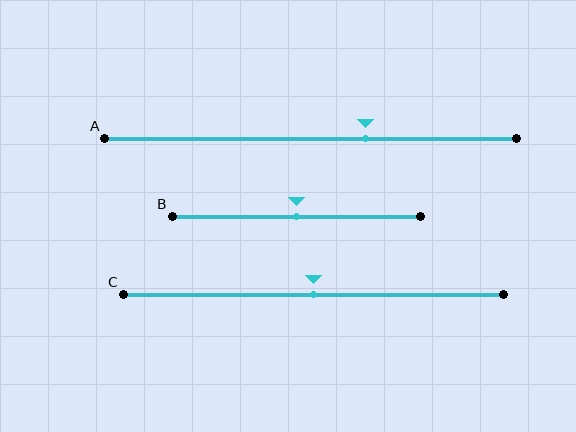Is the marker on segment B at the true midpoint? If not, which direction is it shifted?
Yes, the marker on segment B is at the true midpoint.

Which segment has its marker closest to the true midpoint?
Segment B has its marker closest to the true midpoint.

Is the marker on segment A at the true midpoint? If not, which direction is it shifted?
No, the marker on segment A is shifted to the right by about 13% of the segment length.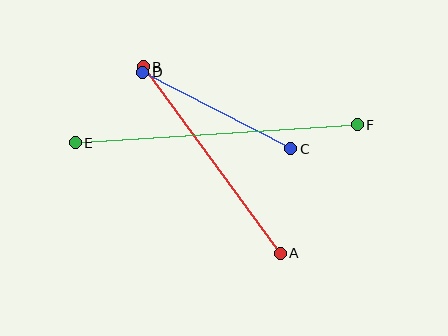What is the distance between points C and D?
The distance is approximately 167 pixels.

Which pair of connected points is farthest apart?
Points E and F are farthest apart.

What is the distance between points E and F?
The distance is approximately 282 pixels.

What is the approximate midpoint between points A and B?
The midpoint is at approximately (212, 160) pixels.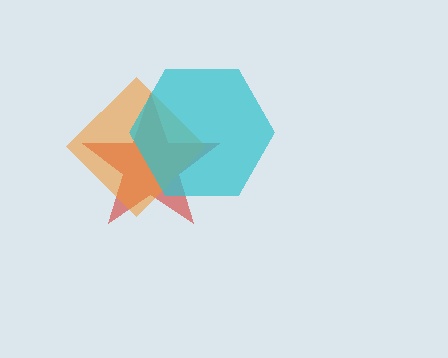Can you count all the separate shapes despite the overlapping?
Yes, there are 3 separate shapes.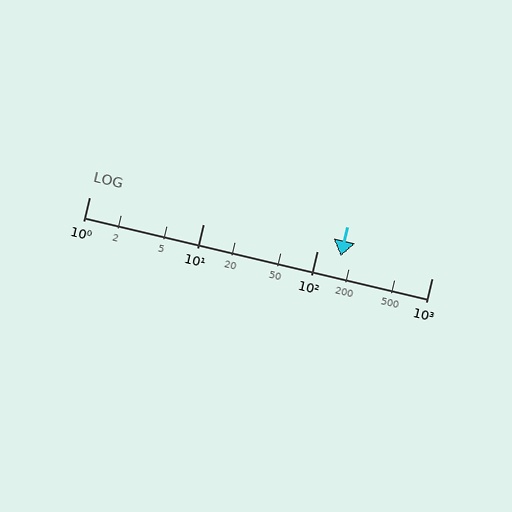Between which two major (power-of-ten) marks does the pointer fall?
The pointer is between 100 and 1000.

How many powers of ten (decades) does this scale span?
The scale spans 3 decades, from 1 to 1000.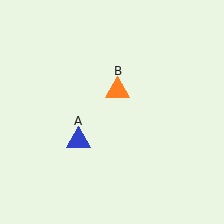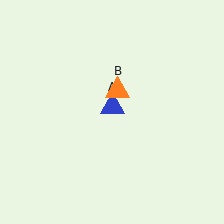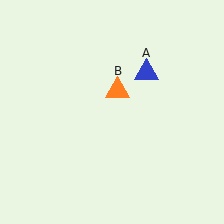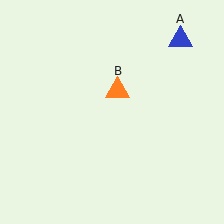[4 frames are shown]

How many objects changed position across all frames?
1 object changed position: blue triangle (object A).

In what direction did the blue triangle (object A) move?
The blue triangle (object A) moved up and to the right.